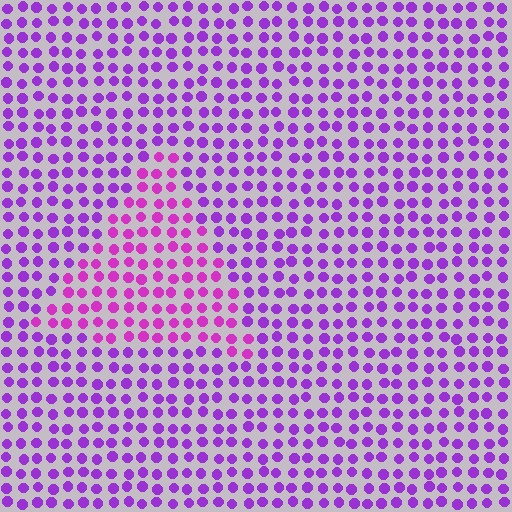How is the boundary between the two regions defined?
The boundary is defined purely by a slight shift in hue (about 27 degrees). Spacing, size, and orientation are identical on both sides.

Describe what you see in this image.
The image is filled with small purple elements in a uniform arrangement. A triangle-shaped region is visible where the elements are tinted to a slightly different hue, forming a subtle color boundary.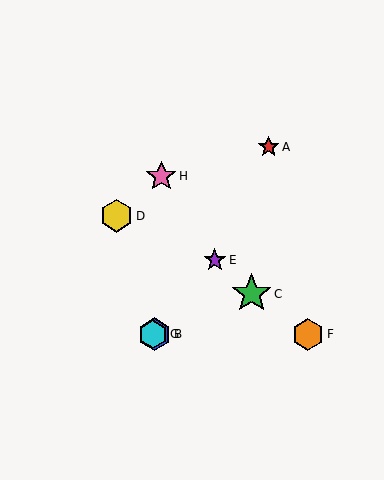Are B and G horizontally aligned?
Yes, both are at y≈334.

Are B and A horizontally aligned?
No, B is at y≈334 and A is at y≈147.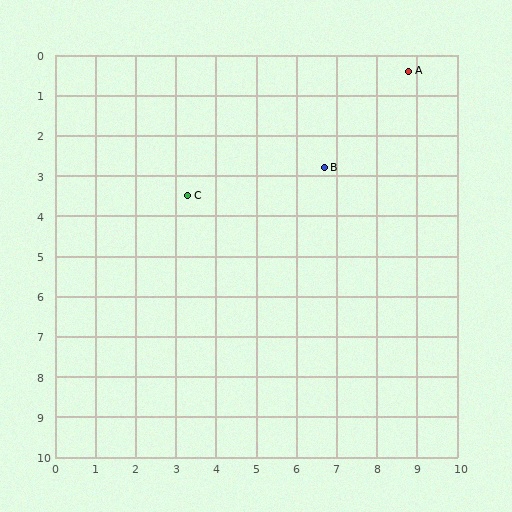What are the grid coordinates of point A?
Point A is at approximately (8.8, 0.4).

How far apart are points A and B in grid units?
Points A and B are about 3.2 grid units apart.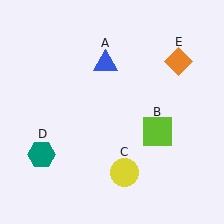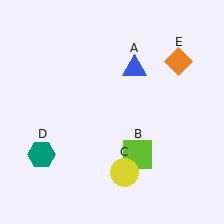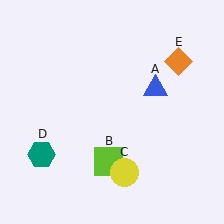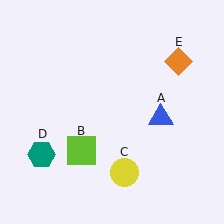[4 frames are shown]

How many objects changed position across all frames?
2 objects changed position: blue triangle (object A), lime square (object B).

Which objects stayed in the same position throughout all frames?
Yellow circle (object C) and teal hexagon (object D) and orange diamond (object E) remained stationary.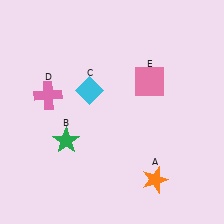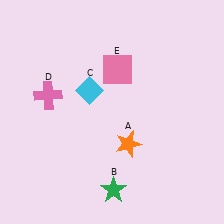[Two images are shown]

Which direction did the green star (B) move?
The green star (B) moved down.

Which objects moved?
The objects that moved are: the orange star (A), the green star (B), the pink square (E).